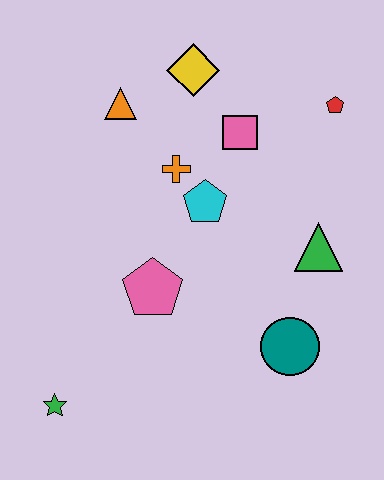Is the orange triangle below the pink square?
No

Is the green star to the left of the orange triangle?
Yes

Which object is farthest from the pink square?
The green star is farthest from the pink square.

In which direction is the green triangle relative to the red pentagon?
The green triangle is below the red pentagon.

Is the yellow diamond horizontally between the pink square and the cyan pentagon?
No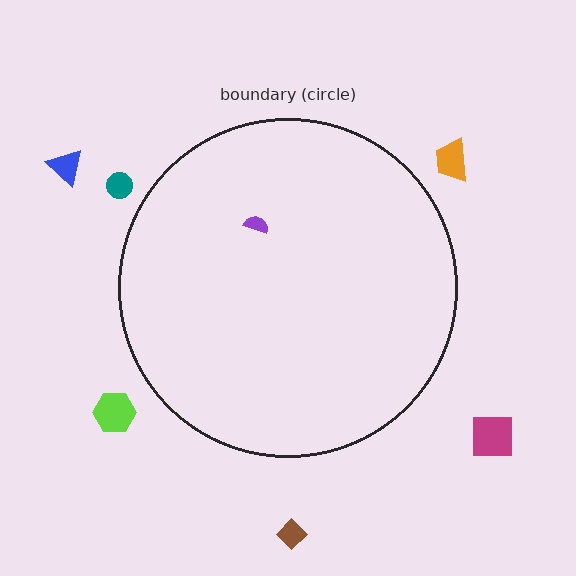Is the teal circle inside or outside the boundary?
Outside.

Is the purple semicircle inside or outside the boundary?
Inside.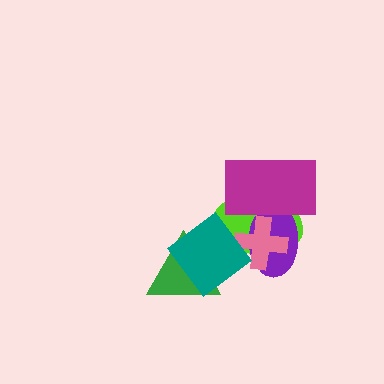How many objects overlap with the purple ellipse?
3 objects overlap with the purple ellipse.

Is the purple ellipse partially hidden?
Yes, it is partially covered by another shape.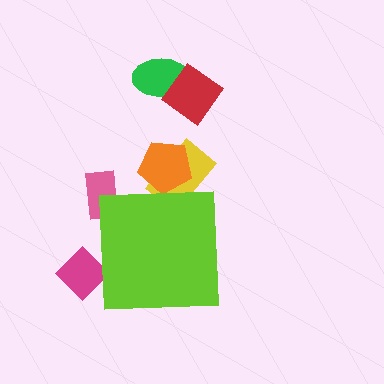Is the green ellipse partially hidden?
No, the green ellipse is fully visible.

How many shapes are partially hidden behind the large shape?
4 shapes are partially hidden.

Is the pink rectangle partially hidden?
Yes, the pink rectangle is partially hidden behind the lime square.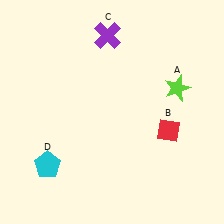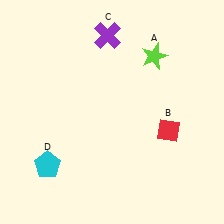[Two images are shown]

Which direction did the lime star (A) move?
The lime star (A) moved up.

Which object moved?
The lime star (A) moved up.